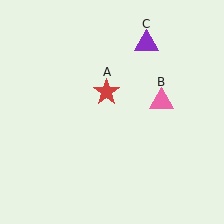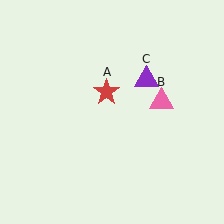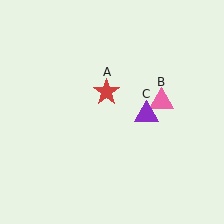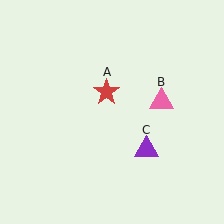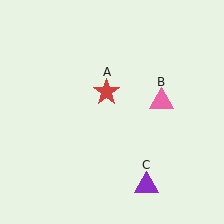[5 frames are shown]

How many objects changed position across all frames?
1 object changed position: purple triangle (object C).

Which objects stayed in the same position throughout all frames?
Red star (object A) and pink triangle (object B) remained stationary.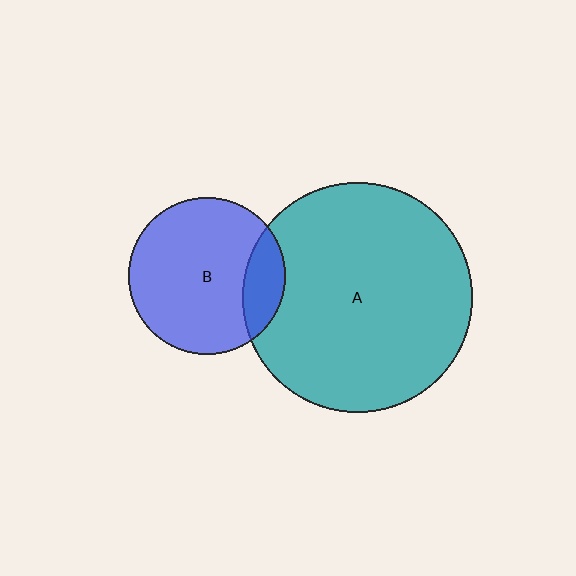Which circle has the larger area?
Circle A (teal).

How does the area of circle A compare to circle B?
Approximately 2.2 times.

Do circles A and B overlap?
Yes.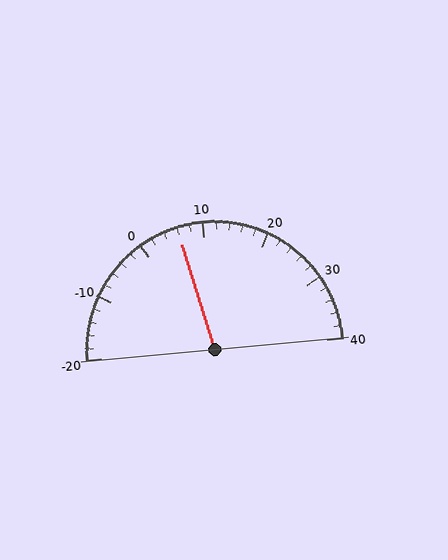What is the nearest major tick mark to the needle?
The nearest major tick mark is 10.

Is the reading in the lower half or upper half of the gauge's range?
The reading is in the lower half of the range (-20 to 40).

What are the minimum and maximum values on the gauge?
The gauge ranges from -20 to 40.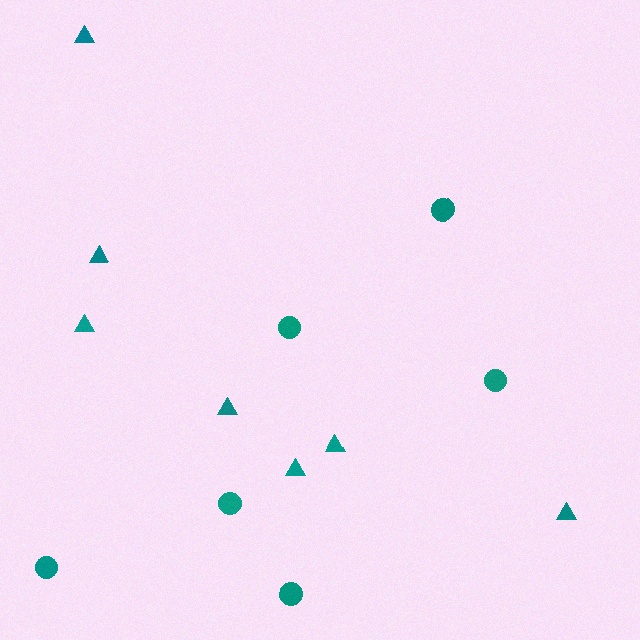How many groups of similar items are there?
There are 2 groups: one group of triangles (7) and one group of circles (6).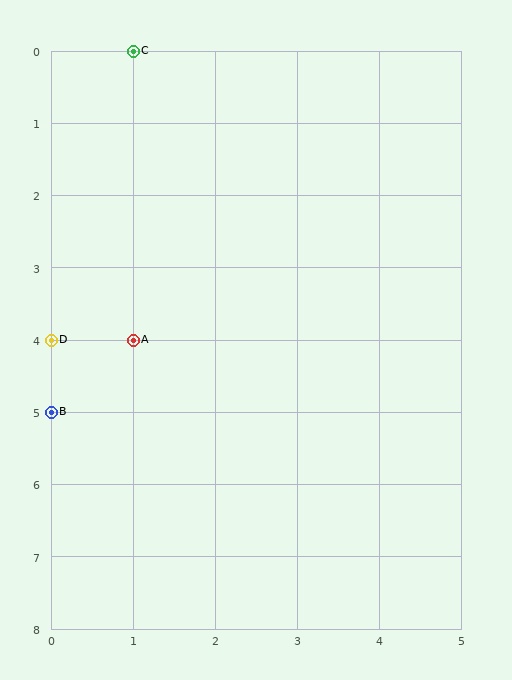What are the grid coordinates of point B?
Point B is at grid coordinates (0, 5).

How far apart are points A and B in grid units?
Points A and B are 1 column and 1 row apart (about 1.4 grid units diagonally).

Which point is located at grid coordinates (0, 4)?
Point D is at (0, 4).